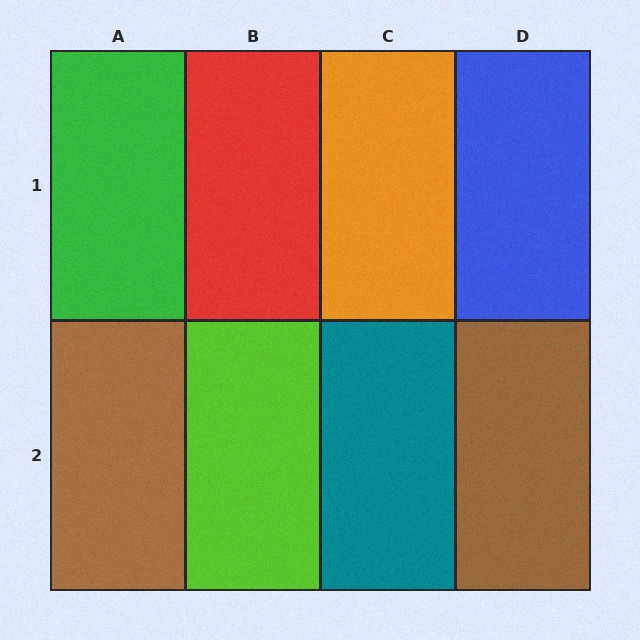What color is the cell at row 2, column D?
Brown.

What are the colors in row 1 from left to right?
Green, red, orange, blue.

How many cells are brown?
2 cells are brown.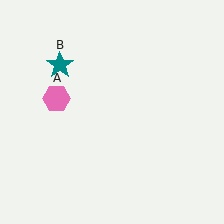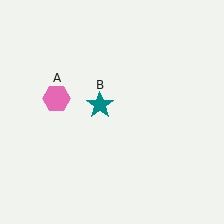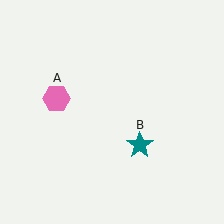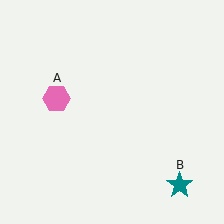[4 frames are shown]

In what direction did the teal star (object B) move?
The teal star (object B) moved down and to the right.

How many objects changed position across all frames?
1 object changed position: teal star (object B).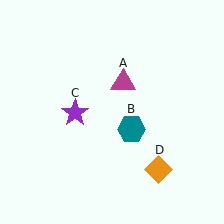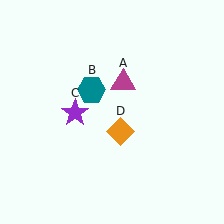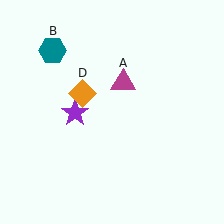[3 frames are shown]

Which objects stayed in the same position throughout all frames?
Magenta triangle (object A) and purple star (object C) remained stationary.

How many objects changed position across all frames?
2 objects changed position: teal hexagon (object B), orange diamond (object D).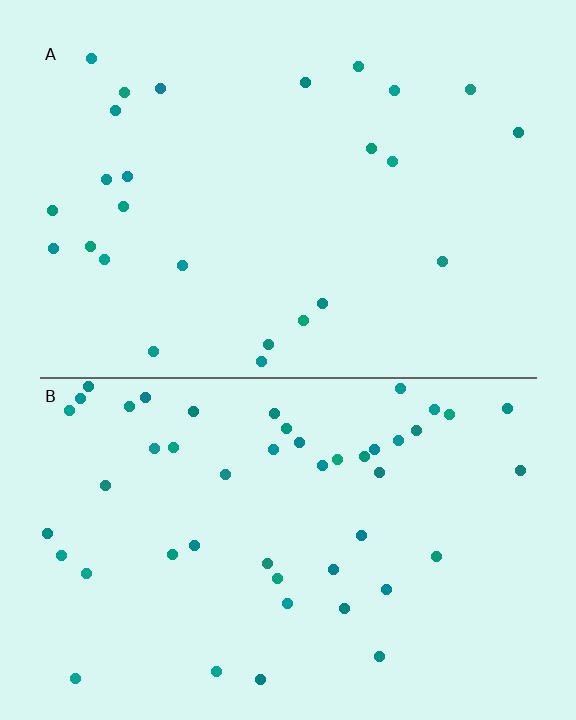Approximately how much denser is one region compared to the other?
Approximately 1.9× — region B over region A.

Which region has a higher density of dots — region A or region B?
B (the bottom).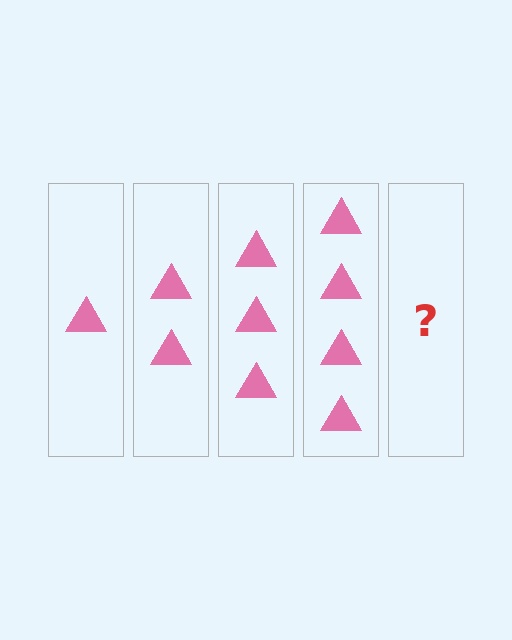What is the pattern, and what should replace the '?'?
The pattern is that each step adds one more triangle. The '?' should be 5 triangles.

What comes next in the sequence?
The next element should be 5 triangles.